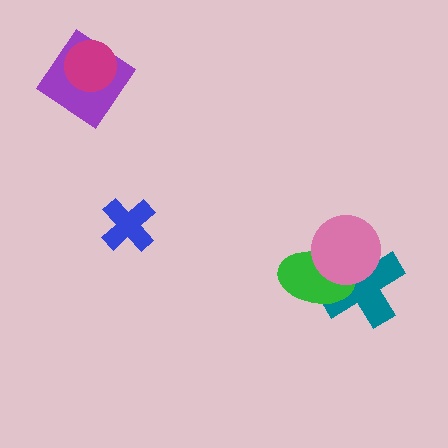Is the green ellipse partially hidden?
Yes, it is partially covered by another shape.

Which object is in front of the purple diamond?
The magenta circle is in front of the purple diamond.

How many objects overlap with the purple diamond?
1 object overlaps with the purple diamond.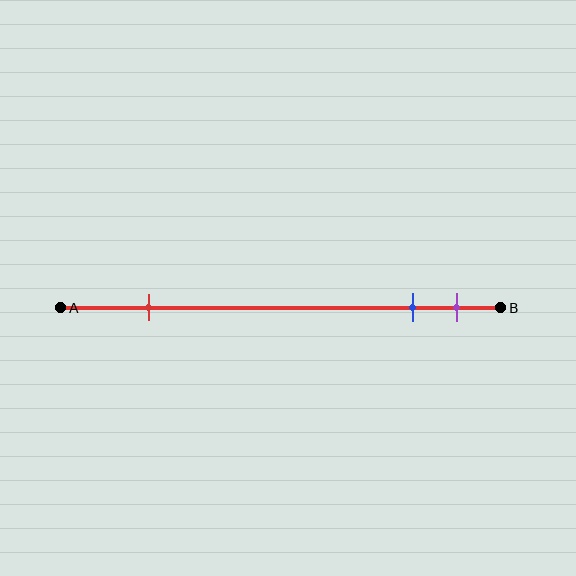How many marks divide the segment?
There are 3 marks dividing the segment.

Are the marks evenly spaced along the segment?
No, the marks are not evenly spaced.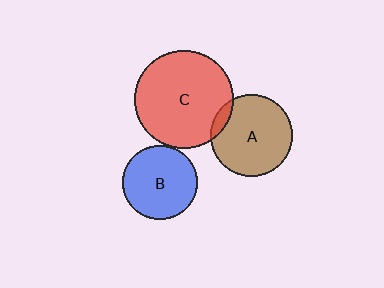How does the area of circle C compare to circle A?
Approximately 1.5 times.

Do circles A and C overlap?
Yes.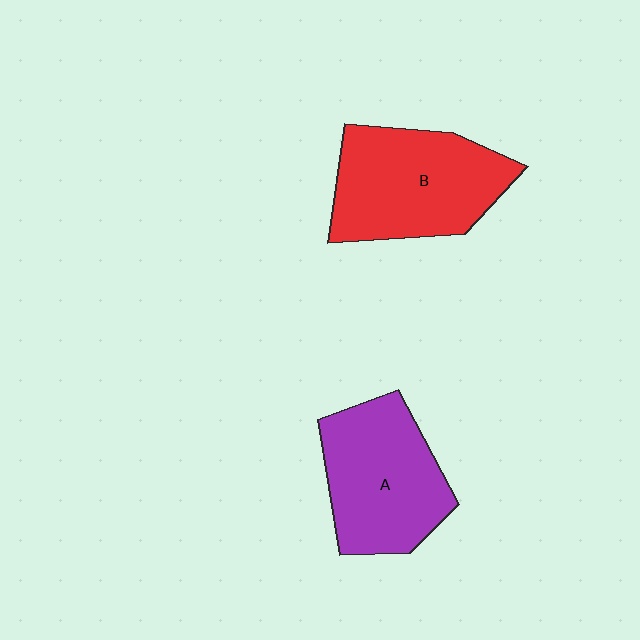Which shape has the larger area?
Shape B (red).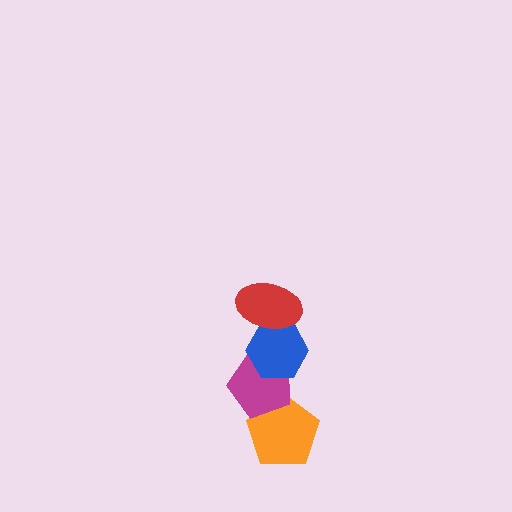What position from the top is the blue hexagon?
The blue hexagon is 2nd from the top.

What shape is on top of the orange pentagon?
The magenta pentagon is on top of the orange pentagon.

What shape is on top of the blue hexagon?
The red ellipse is on top of the blue hexagon.